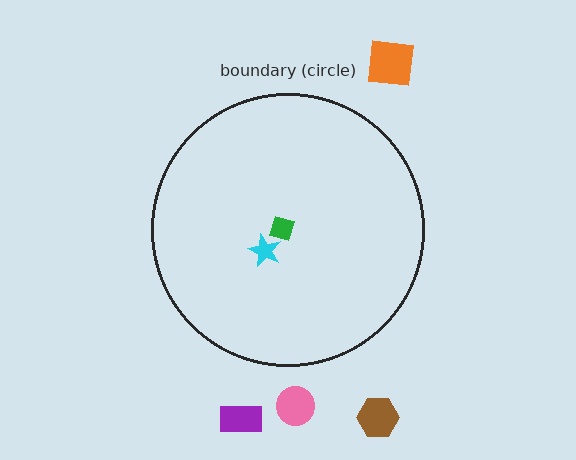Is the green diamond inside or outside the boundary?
Inside.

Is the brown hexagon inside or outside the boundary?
Outside.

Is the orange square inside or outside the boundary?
Outside.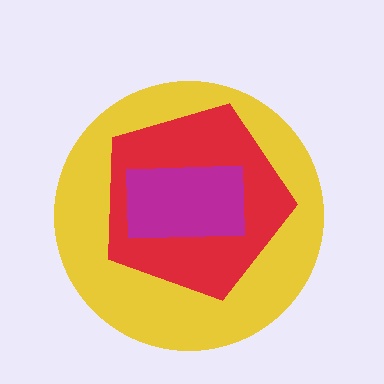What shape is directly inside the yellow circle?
The red pentagon.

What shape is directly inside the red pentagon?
The magenta rectangle.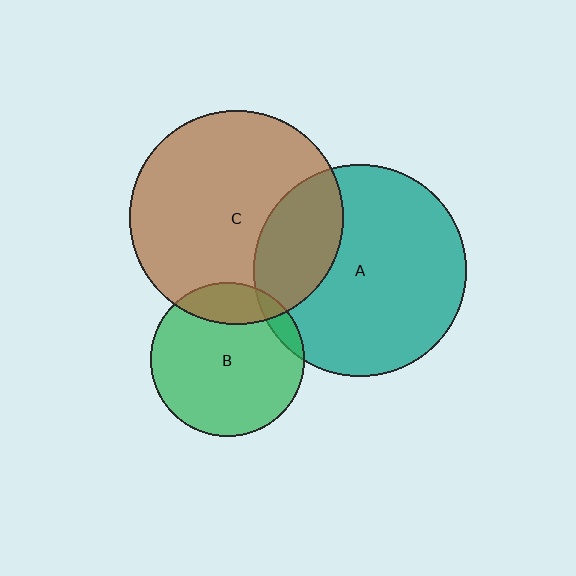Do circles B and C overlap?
Yes.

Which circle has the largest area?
Circle C (brown).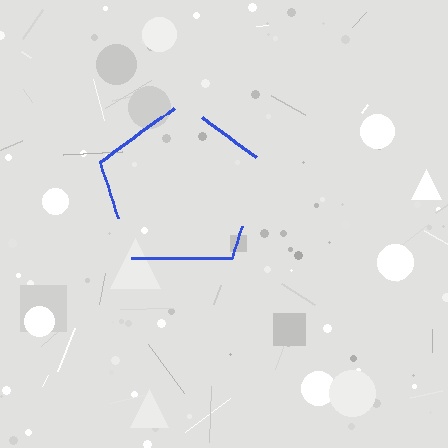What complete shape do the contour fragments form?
The contour fragments form a pentagon.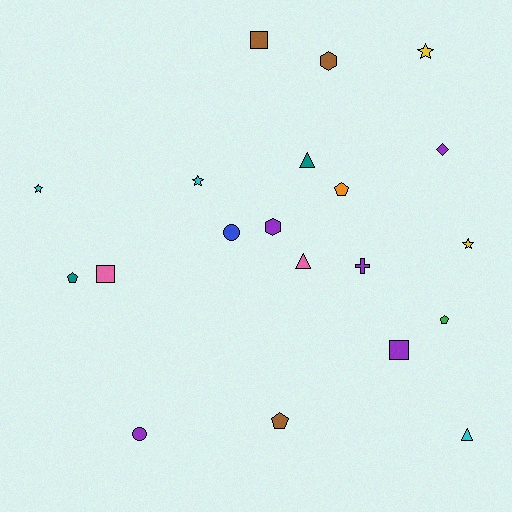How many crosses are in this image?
There is 1 cross.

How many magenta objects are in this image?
There are no magenta objects.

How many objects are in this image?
There are 20 objects.